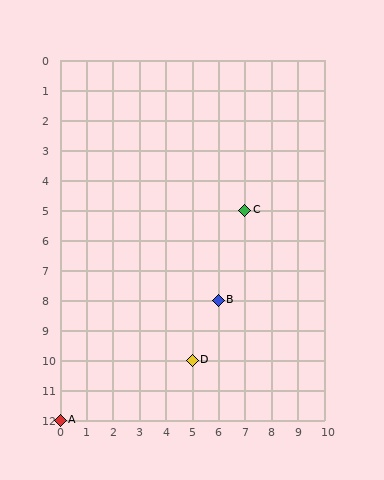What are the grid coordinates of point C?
Point C is at grid coordinates (7, 5).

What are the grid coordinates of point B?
Point B is at grid coordinates (6, 8).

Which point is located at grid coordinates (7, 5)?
Point C is at (7, 5).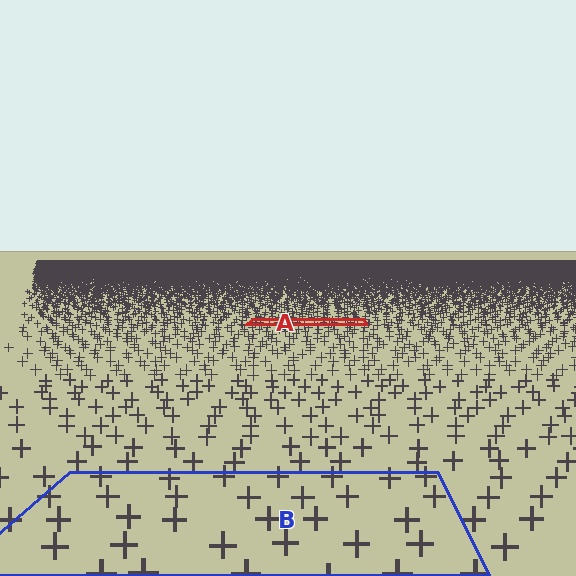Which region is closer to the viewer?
Region B is closer. The texture elements there are larger and more spread out.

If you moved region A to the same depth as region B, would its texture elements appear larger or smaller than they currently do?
They would appear larger. At a closer depth, the same texture elements are projected at a bigger on-screen size.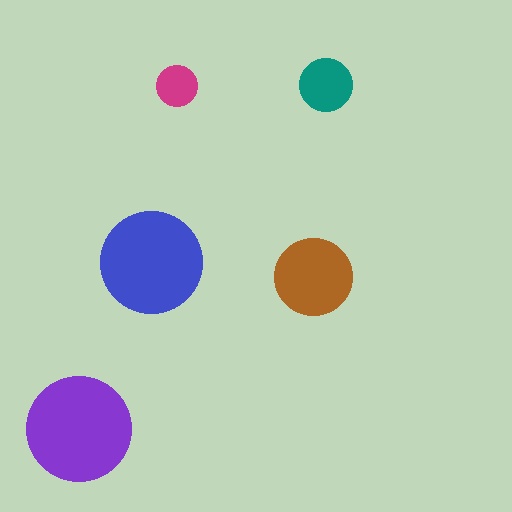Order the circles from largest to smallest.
the purple one, the blue one, the brown one, the teal one, the magenta one.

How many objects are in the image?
There are 5 objects in the image.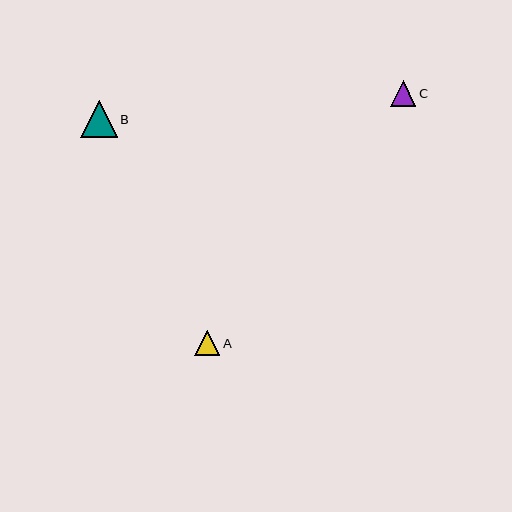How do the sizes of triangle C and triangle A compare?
Triangle C and triangle A are approximately the same size.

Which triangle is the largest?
Triangle B is the largest with a size of approximately 37 pixels.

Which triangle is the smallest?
Triangle A is the smallest with a size of approximately 25 pixels.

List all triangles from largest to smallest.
From largest to smallest: B, C, A.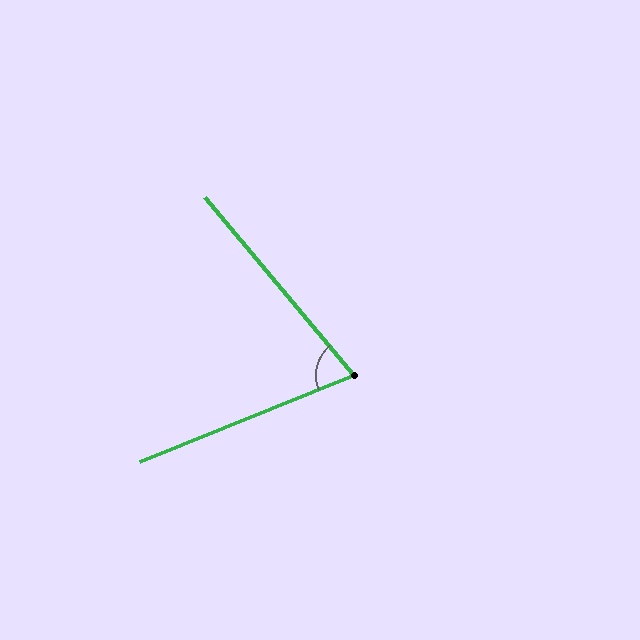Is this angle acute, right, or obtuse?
It is acute.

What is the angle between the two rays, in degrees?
Approximately 72 degrees.